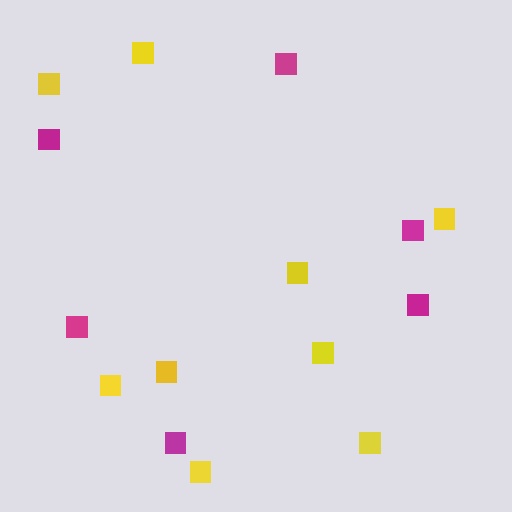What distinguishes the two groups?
There are 2 groups: one group of magenta squares (6) and one group of yellow squares (9).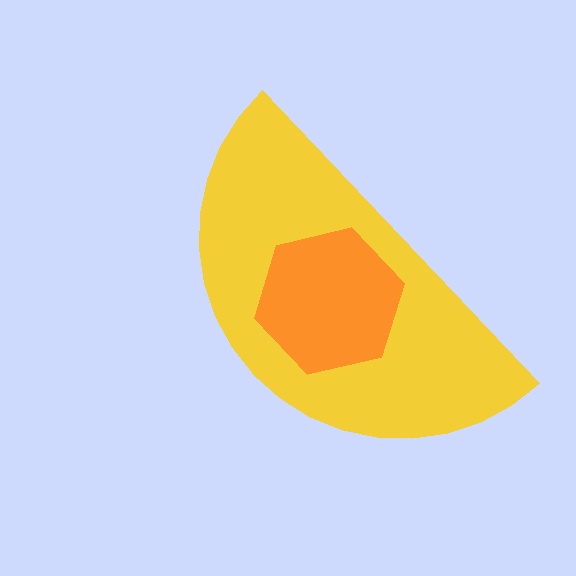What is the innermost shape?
The orange hexagon.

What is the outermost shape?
The yellow semicircle.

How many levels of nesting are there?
2.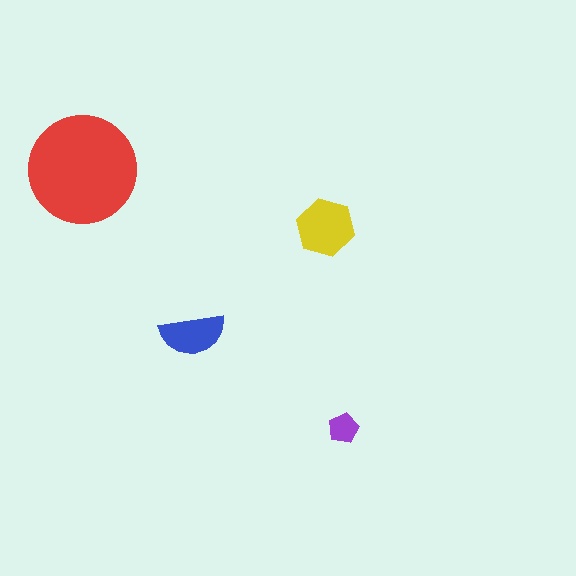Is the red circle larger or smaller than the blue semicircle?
Larger.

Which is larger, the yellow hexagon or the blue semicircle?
The yellow hexagon.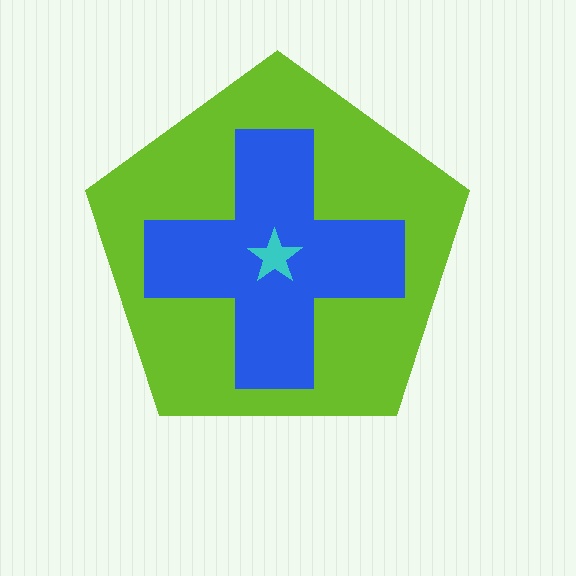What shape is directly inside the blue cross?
The cyan star.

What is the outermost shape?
The lime pentagon.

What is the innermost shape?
The cyan star.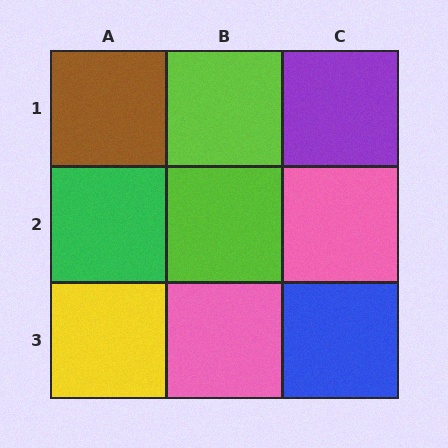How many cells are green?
1 cell is green.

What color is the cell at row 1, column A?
Brown.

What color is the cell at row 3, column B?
Pink.